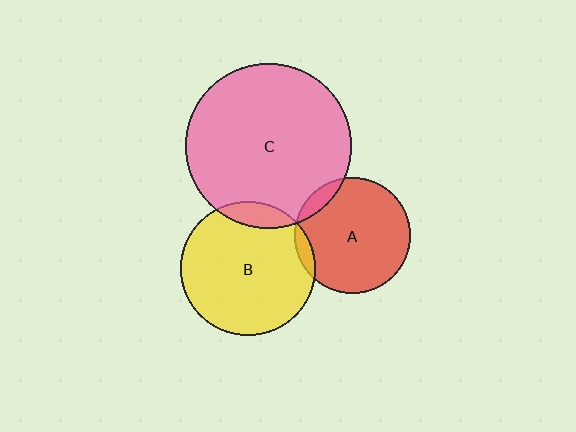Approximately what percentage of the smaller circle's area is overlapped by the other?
Approximately 5%.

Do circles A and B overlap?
Yes.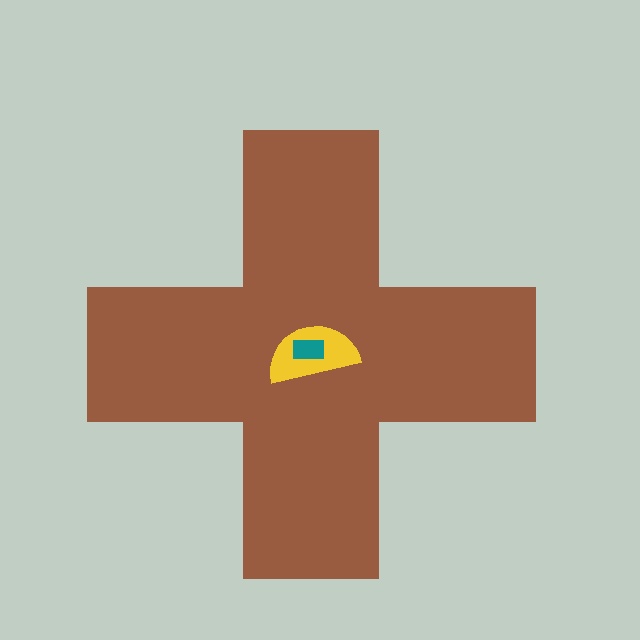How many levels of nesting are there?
3.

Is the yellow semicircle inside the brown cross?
Yes.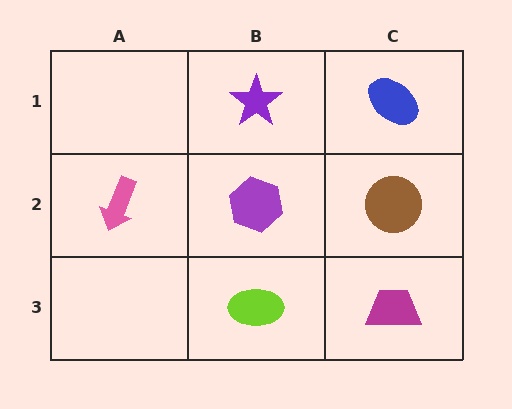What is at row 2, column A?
A pink arrow.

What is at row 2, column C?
A brown circle.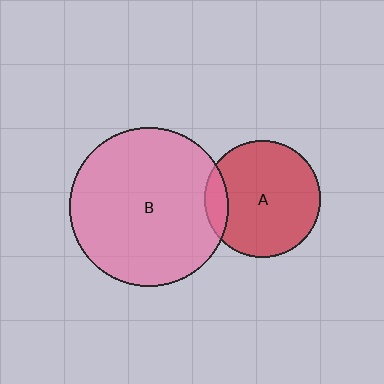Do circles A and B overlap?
Yes.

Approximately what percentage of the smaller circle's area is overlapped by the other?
Approximately 10%.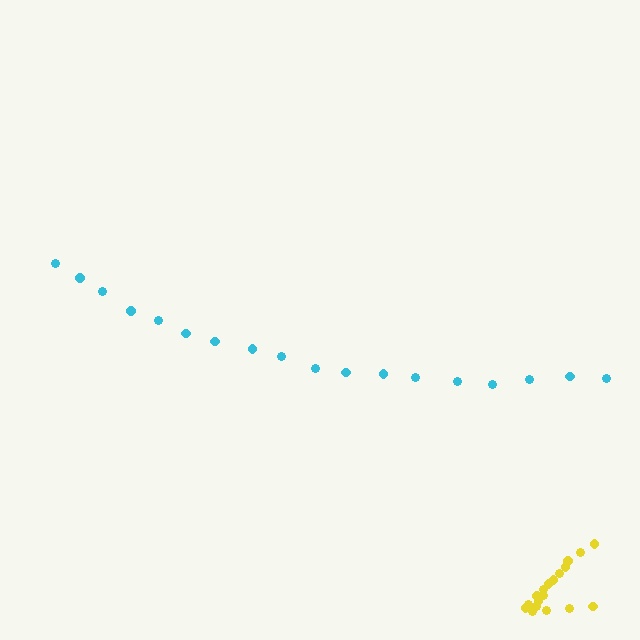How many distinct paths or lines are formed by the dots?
There are 2 distinct paths.